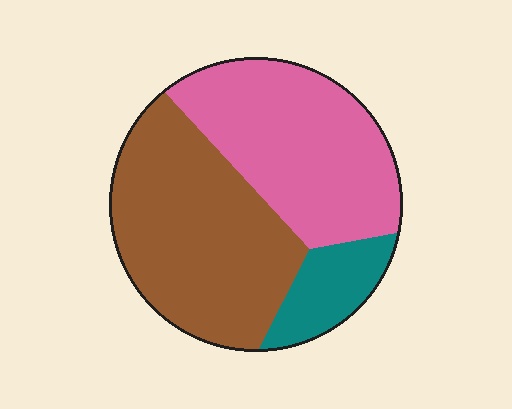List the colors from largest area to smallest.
From largest to smallest: brown, pink, teal.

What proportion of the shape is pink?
Pink takes up between a quarter and a half of the shape.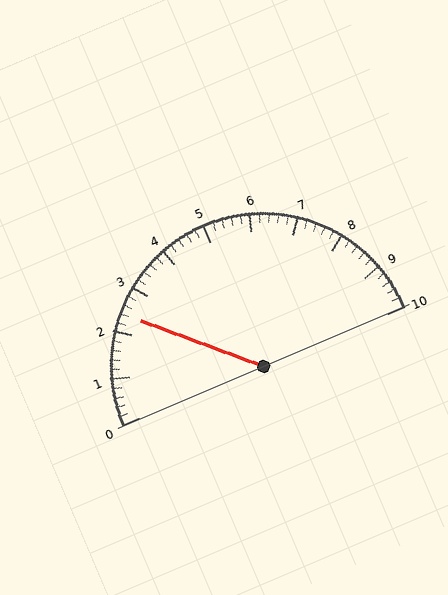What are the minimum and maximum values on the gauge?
The gauge ranges from 0 to 10.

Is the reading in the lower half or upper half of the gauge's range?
The reading is in the lower half of the range (0 to 10).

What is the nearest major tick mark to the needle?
The nearest major tick mark is 2.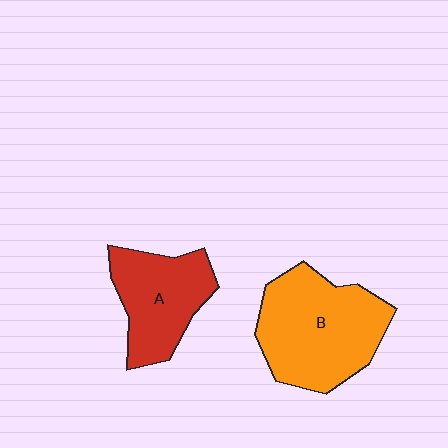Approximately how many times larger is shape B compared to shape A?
Approximately 1.4 times.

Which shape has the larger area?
Shape B (orange).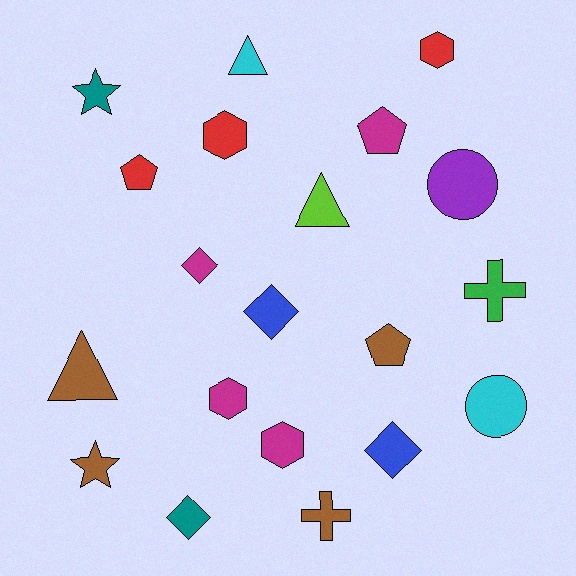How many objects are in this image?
There are 20 objects.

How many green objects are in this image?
There is 1 green object.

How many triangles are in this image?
There are 3 triangles.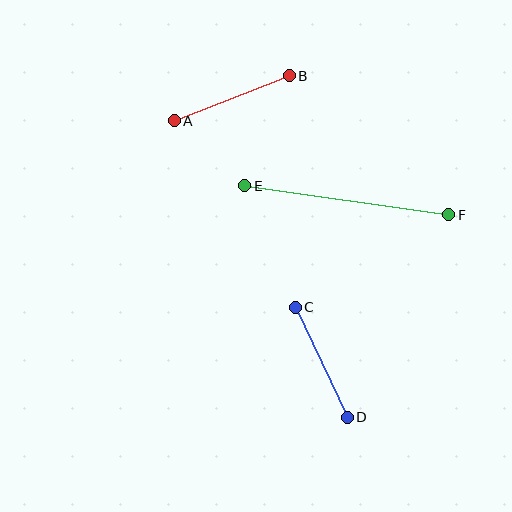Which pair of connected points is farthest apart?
Points E and F are farthest apart.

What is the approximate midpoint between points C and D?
The midpoint is at approximately (321, 362) pixels.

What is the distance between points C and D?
The distance is approximately 122 pixels.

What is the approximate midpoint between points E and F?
The midpoint is at approximately (347, 200) pixels.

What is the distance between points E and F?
The distance is approximately 206 pixels.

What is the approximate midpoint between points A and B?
The midpoint is at approximately (232, 98) pixels.